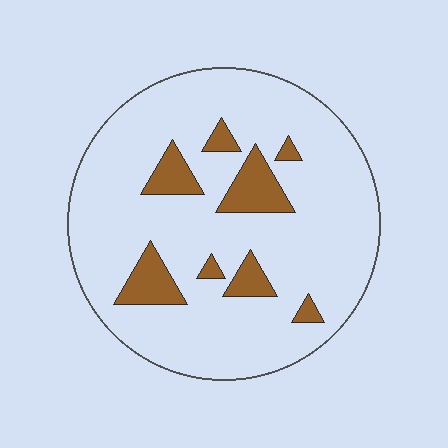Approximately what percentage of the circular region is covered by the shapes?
Approximately 15%.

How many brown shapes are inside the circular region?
8.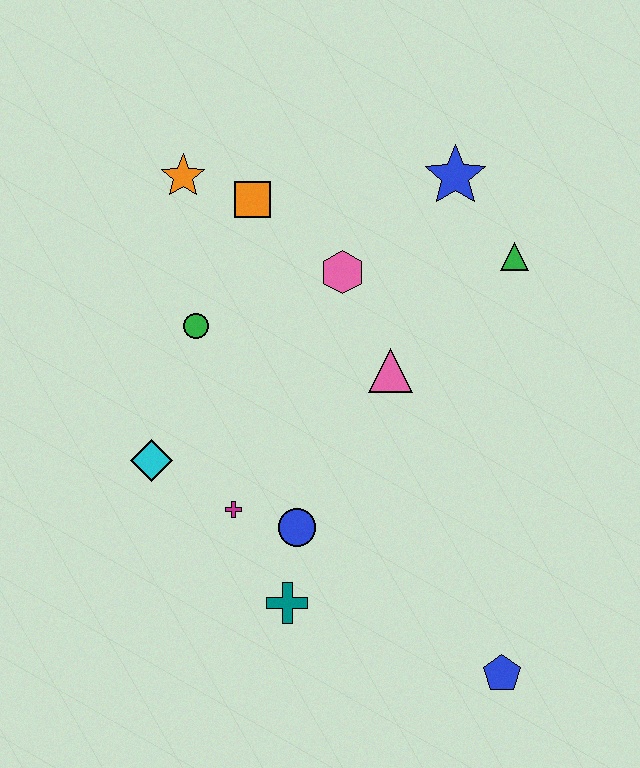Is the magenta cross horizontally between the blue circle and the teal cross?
No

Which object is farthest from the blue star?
The blue pentagon is farthest from the blue star.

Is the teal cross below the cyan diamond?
Yes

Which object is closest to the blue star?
The green triangle is closest to the blue star.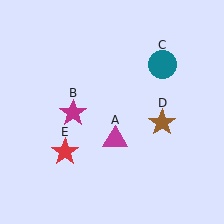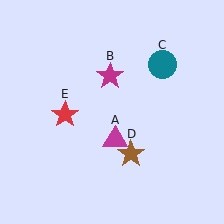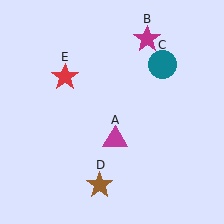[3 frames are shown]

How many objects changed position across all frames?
3 objects changed position: magenta star (object B), brown star (object D), red star (object E).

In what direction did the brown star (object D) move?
The brown star (object D) moved down and to the left.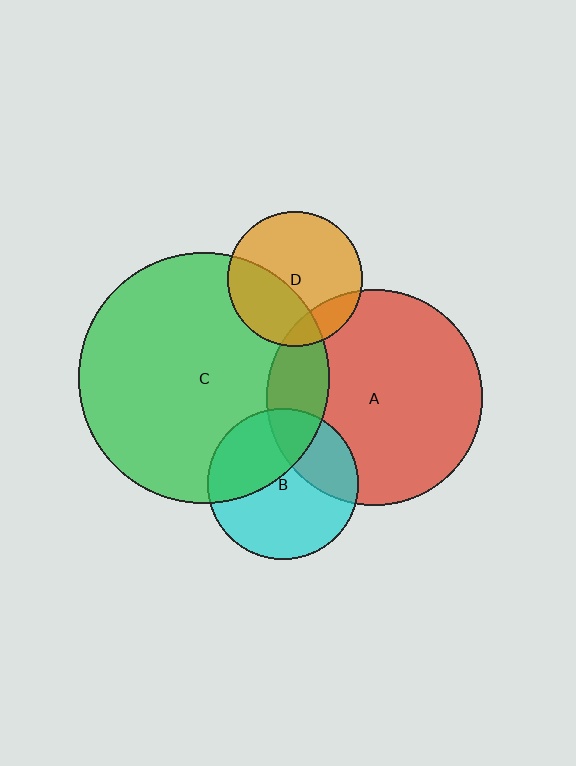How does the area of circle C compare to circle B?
Approximately 2.8 times.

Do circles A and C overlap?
Yes.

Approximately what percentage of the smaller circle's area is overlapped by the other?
Approximately 20%.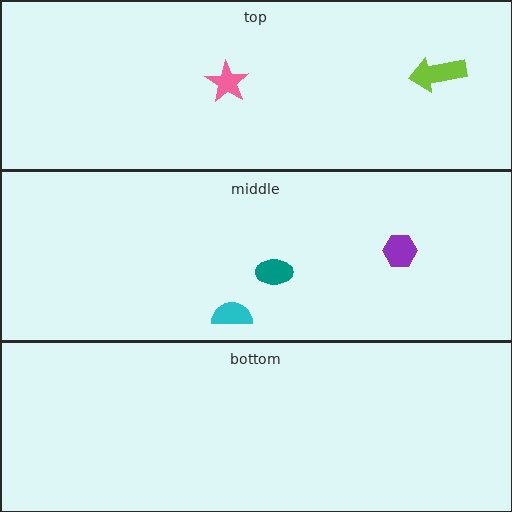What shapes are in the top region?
The lime arrow, the pink star.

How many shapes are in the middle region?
3.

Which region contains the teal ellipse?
The middle region.